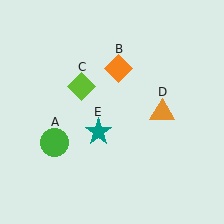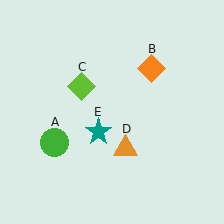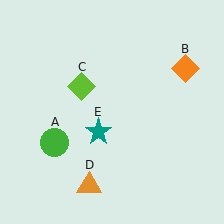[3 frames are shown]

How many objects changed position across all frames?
2 objects changed position: orange diamond (object B), orange triangle (object D).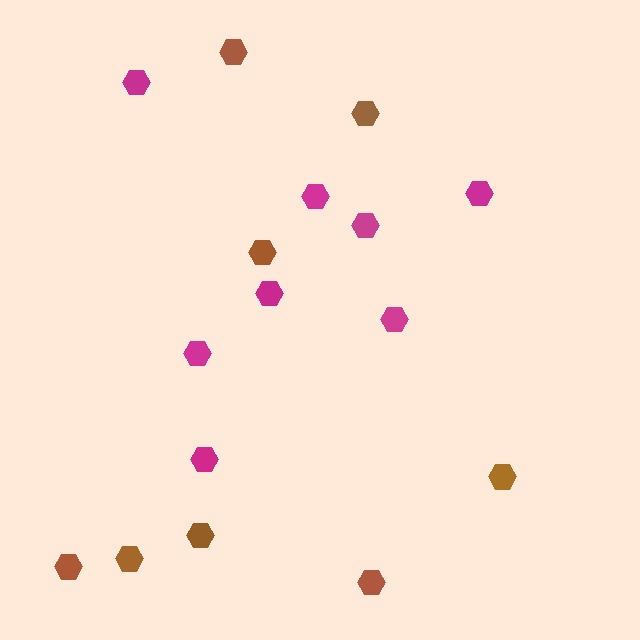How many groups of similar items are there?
There are 2 groups: one group of brown hexagons (8) and one group of magenta hexagons (8).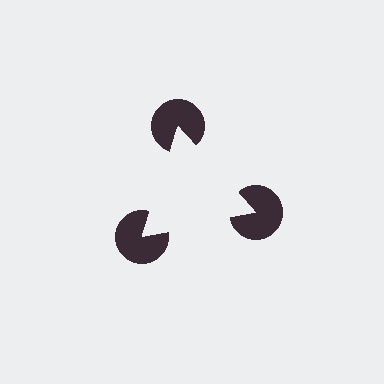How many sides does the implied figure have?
3 sides.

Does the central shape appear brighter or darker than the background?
It typically appears slightly brighter than the background, even though no actual brightness change is drawn.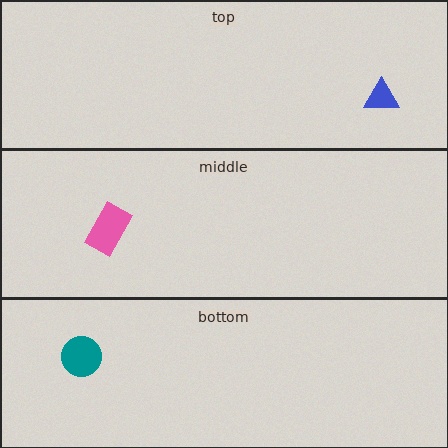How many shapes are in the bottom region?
1.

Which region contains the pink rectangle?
The middle region.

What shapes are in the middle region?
The pink rectangle.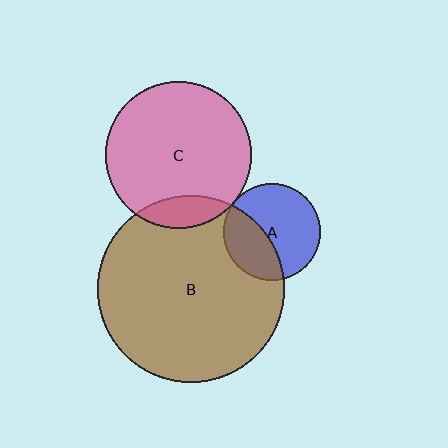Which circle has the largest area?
Circle B (brown).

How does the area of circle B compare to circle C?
Approximately 1.6 times.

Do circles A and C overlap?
Yes.